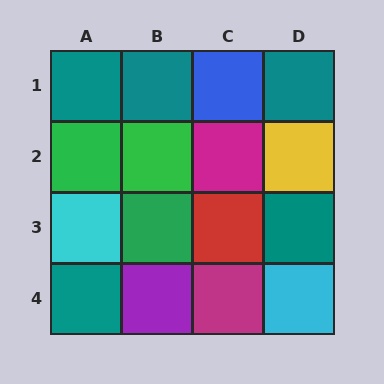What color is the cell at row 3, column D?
Teal.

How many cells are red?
1 cell is red.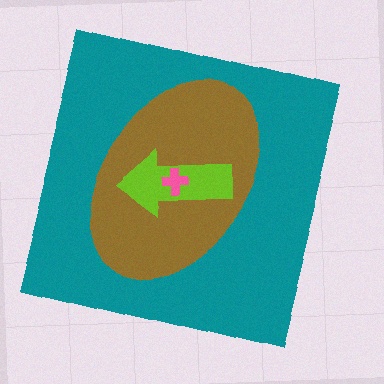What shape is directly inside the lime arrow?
The pink cross.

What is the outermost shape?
The teal square.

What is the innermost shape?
The pink cross.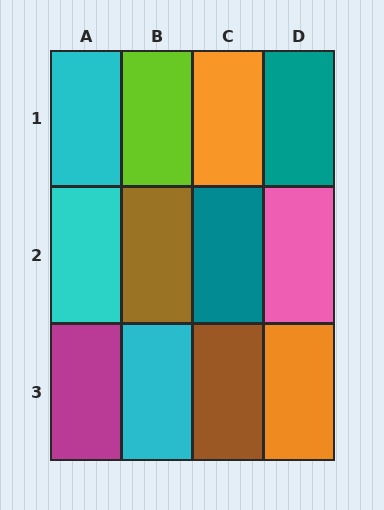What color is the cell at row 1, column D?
Teal.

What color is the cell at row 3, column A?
Magenta.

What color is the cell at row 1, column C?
Orange.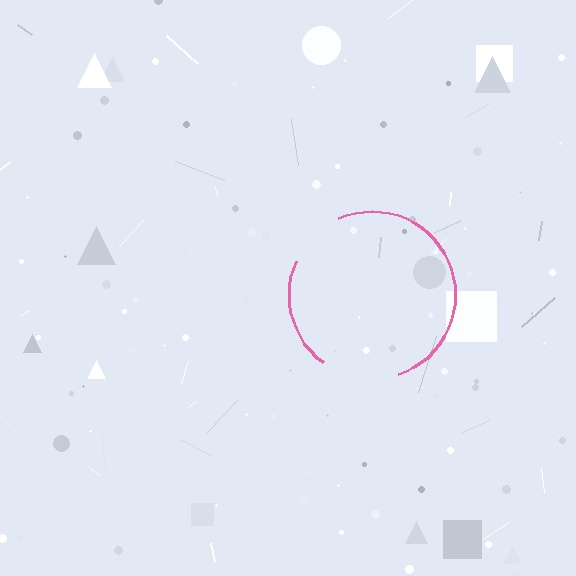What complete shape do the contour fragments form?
The contour fragments form a circle.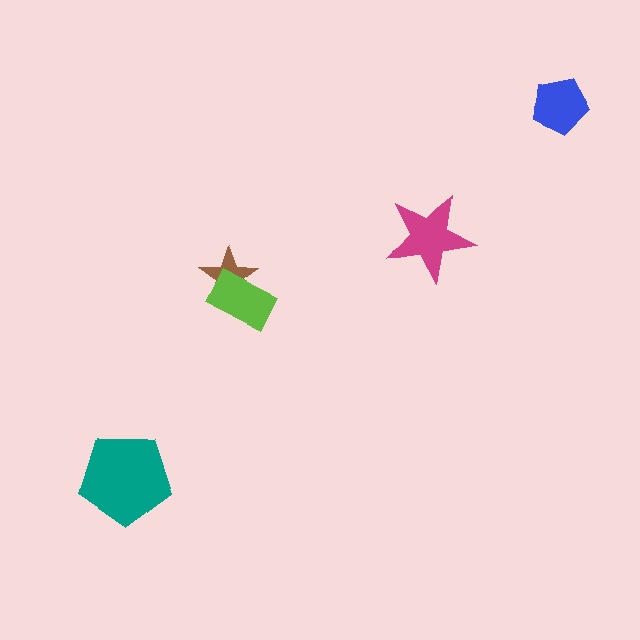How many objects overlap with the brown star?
1 object overlaps with the brown star.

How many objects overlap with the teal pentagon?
0 objects overlap with the teal pentagon.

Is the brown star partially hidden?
Yes, it is partially covered by another shape.